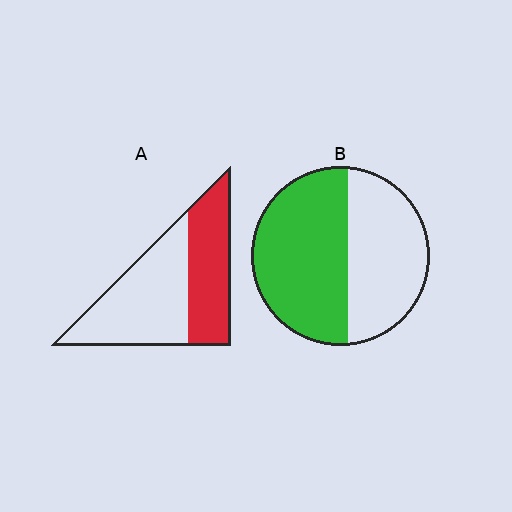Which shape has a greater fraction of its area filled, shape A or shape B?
Shape B.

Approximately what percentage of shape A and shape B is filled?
A is approximately 40% and B is approximately 55%.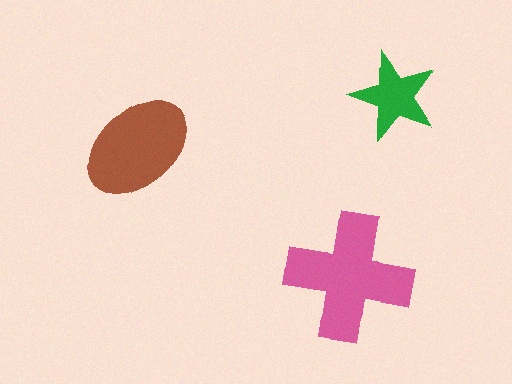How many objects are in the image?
There are 3 objects in the image.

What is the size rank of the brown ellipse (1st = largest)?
2nd.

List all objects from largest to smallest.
The pink cross, the brown ellipse, the green star.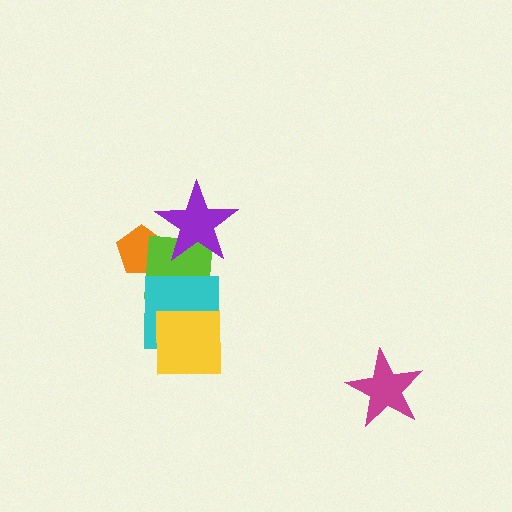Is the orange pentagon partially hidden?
Yes, it is partially covered by another shape.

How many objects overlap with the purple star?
2 objects overlap with the purple star.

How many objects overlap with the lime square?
3 objects overlap with the lime square.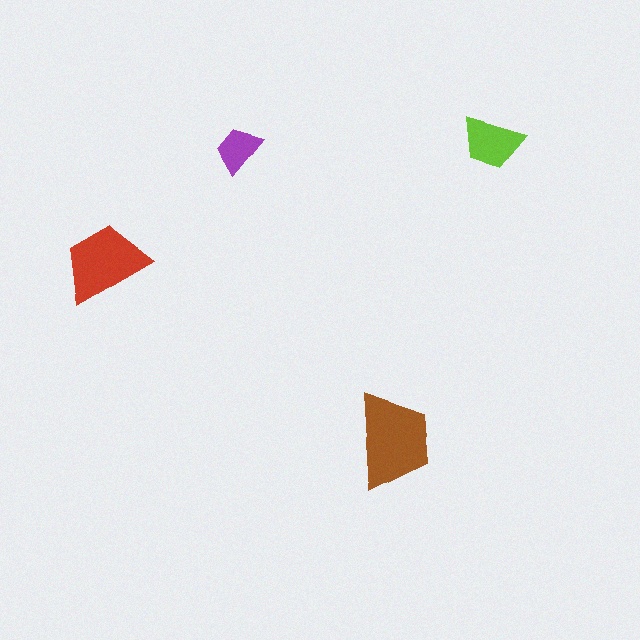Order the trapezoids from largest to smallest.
the brown one, the red one, the lime one, the purple one.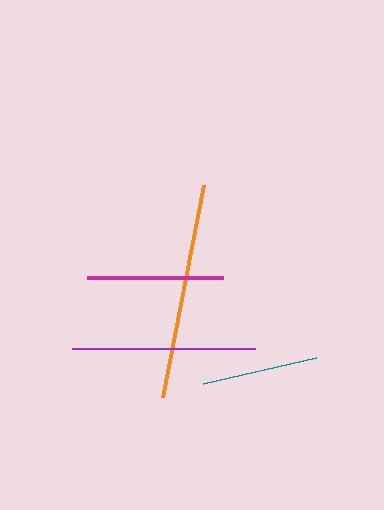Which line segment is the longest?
The orange line is the longest at approximately 216 pixels.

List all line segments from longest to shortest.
From longest to shortest: orange, purple, magenta, teal.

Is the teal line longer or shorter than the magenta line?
The magenta line is longer than the teal line.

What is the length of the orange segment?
The orange segment is approximately 216 pixels long.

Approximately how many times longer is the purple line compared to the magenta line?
The purple line is approximately 1.4 times the length of the magenta line.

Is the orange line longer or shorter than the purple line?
The orange line is longer than the purple line.